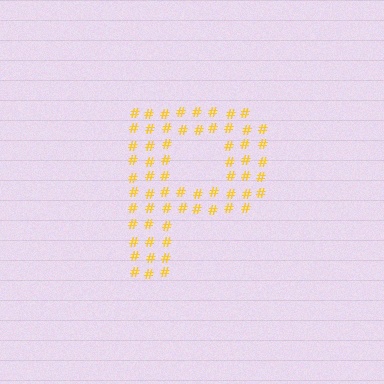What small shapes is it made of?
It is made of small hash symbols.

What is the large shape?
The large shape is the letter P.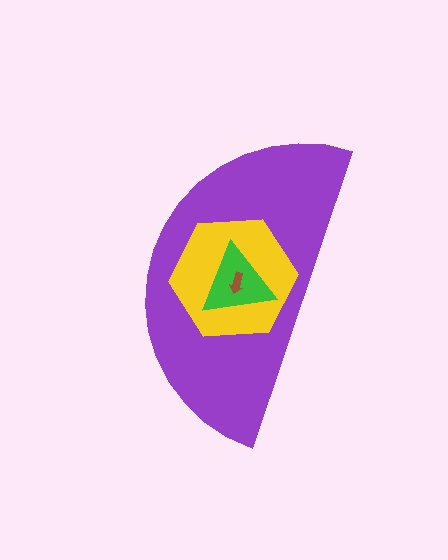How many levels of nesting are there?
4.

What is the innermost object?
The brown arrow.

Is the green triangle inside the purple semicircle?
Yes.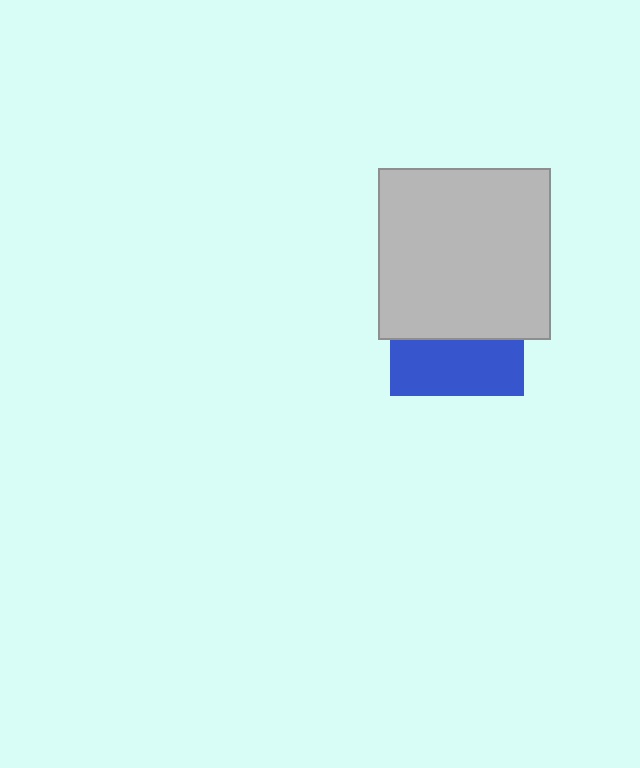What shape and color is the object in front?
The object in front is a light gray square.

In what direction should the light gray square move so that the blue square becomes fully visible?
The light gray square should move up. That is the shortest direction to clear the overlap and leave the blue square fully visible.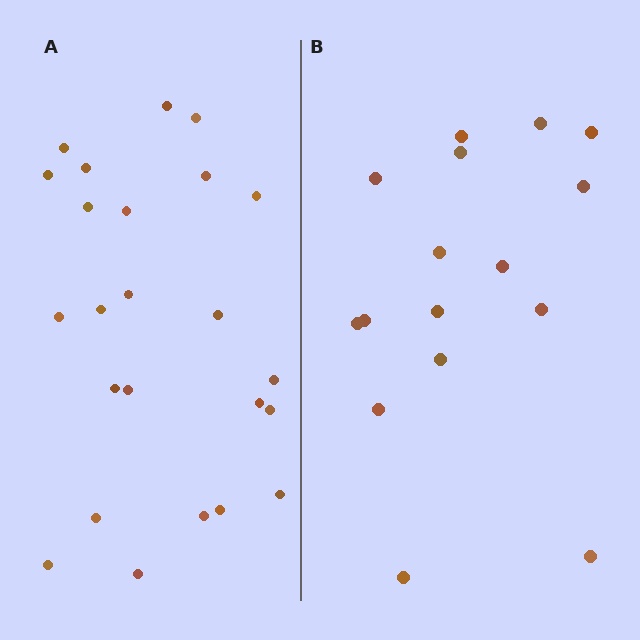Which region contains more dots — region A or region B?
Region A (the left region) has more dots.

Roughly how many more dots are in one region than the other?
Region A has roughly 8 or so more dots than region B.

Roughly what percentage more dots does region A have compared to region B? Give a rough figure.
About 50% more.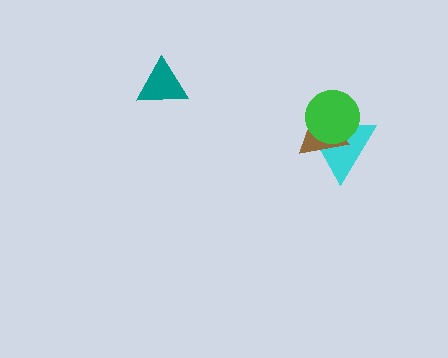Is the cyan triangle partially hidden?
Yes, it is partially covered by another shape.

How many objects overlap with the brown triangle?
2 objects overlap with the brown triangle.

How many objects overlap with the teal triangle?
0 objects overlap with the teal triangle.